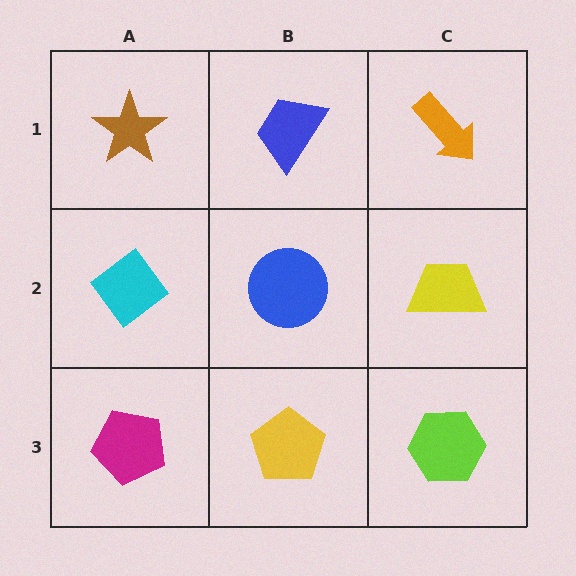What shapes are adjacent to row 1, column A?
A cyan diamond (row 2, column A), a blue trapezoid (row 1, column B).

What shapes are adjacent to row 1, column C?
A yellow trapezoid (row 2, column C), a blue trapezoid (row 1, column B).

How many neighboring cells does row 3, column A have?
2.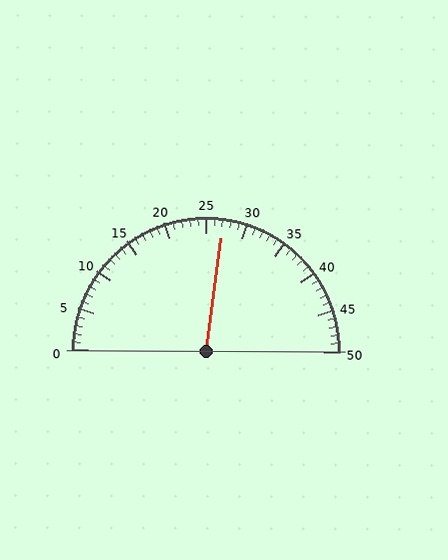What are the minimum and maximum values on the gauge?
The gauge ranges from 0 to 50.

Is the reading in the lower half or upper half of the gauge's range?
The reading is in the upper half of the range (0 to 50).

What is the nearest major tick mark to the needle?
The nearest major tick mark is 25.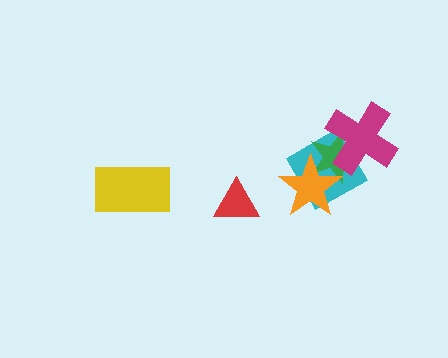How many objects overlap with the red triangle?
0 objects overlap with the red triangle.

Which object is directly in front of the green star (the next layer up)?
The orange star is directly in front of the green star.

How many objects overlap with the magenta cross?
2 objects overlap with the magenta cross.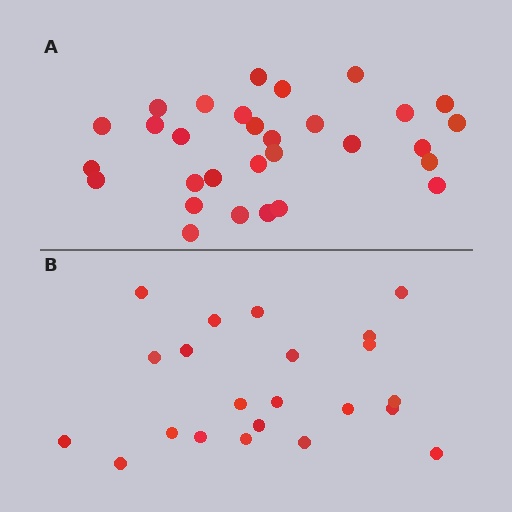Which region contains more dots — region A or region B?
Region A (the top region) has more dots.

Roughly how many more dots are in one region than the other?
Region A has roughly 8 or so more dots than region B.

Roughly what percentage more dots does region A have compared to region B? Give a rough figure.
About 35% more.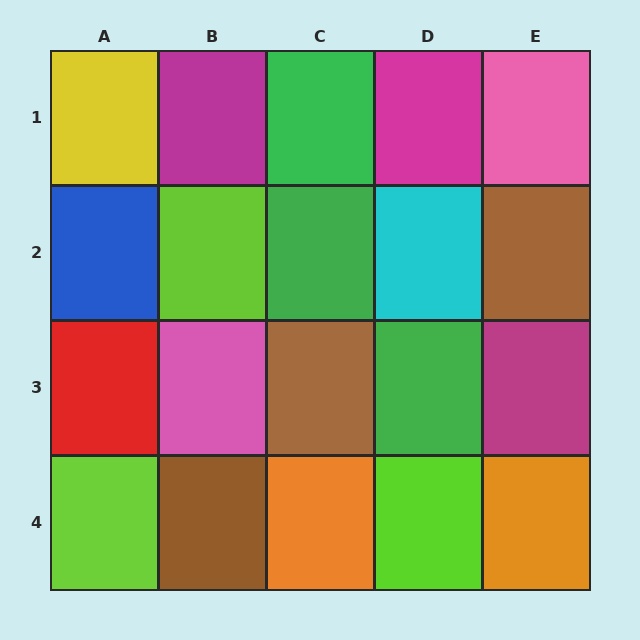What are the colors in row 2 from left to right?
Blue, lime, green, cyan, brown.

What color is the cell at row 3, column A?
Red.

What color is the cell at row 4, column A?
Lime.